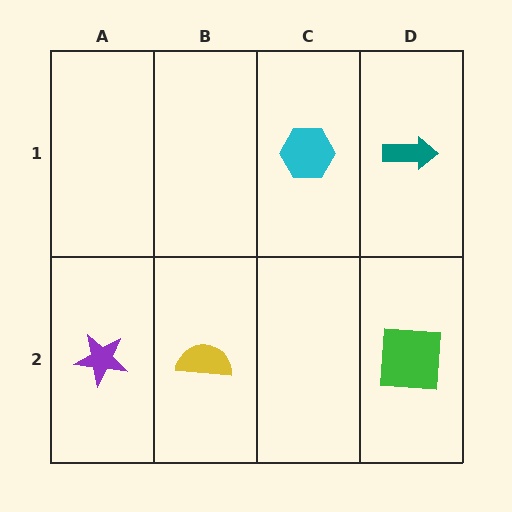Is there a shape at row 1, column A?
No, that cell is empty.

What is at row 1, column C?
A cyan hexagon.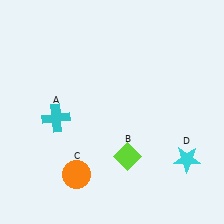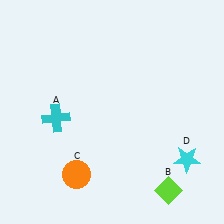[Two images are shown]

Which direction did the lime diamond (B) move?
The lime diamond (B) moved right.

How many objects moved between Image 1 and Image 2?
1 object moved between the two images.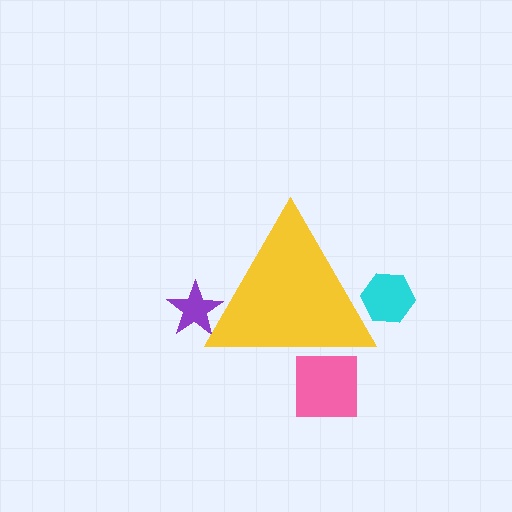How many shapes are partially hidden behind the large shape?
3 shapes are partially hidden.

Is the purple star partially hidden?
Yes, the purple star is partially hidden behind the yellow triangle.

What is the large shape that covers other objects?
A yellow triangle.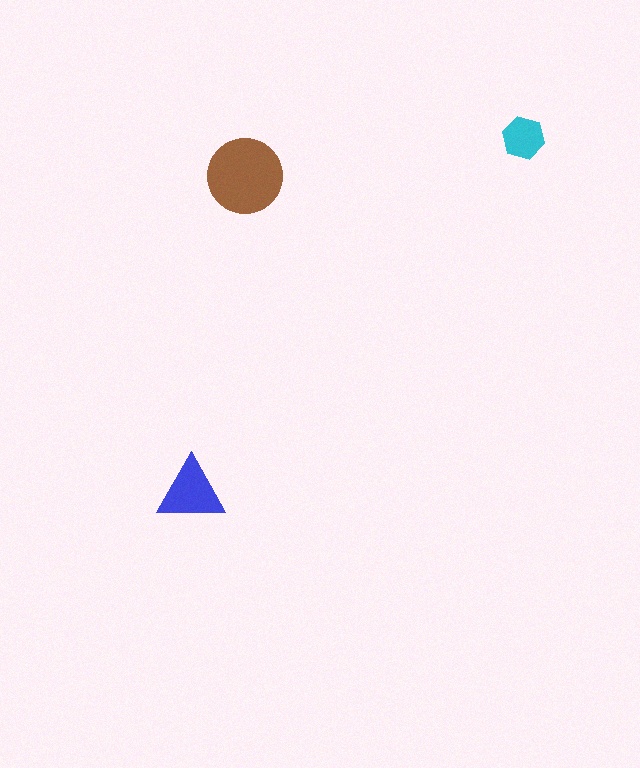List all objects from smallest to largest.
The cyan hexagon, the blue triangle, the brown circle.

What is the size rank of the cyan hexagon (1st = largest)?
3rd.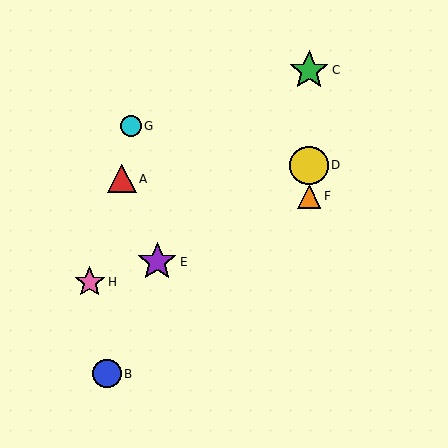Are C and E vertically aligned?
No, C is at x≈309 and E is at x≈157.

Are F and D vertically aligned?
Yes, both are at x≈309.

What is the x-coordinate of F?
Object F is at x≈309.